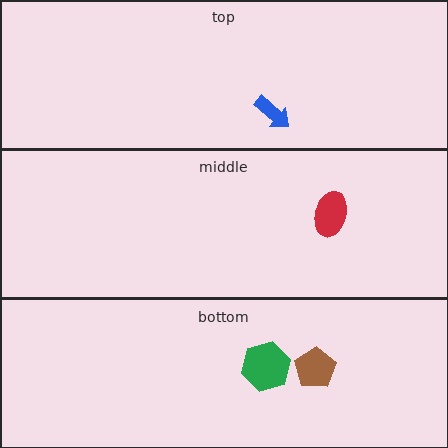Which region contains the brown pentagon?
The bottom region.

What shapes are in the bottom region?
The brown pentagon, the green hexagon.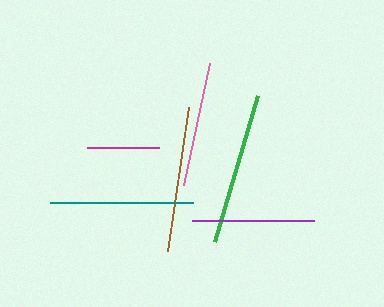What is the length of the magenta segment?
The magenta segment is approximately 72 pixels long.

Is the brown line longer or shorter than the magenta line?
The brown line is longer than the magenta line.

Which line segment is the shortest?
The magenta line is the shortest at approximately 72 pixels.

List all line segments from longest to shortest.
From longest to shortest: green, brown, teal, pink, purple, magenta.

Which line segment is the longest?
The green line is the longest at approximately 152 pixels.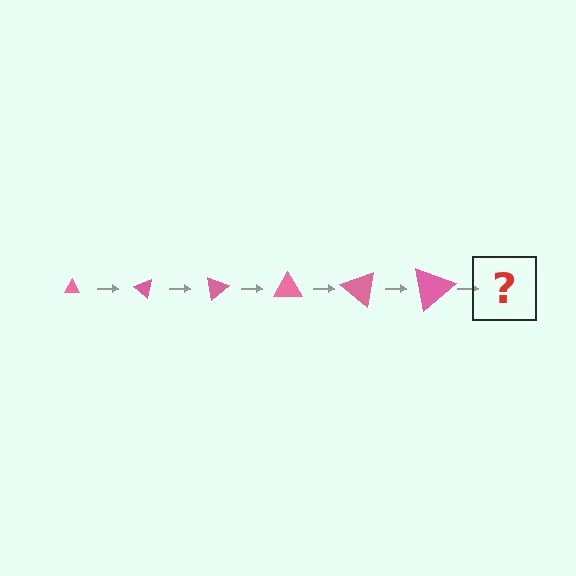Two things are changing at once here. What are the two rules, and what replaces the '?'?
The two rules are that the triangle grows larger each step and it rotates 40 degrees each step. The '?' should be a triangle, larger than the previous one and rotated 240 degrees from the start.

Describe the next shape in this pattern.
It should be a triangle, larger than the previous one and rotated 240 degrees from the start.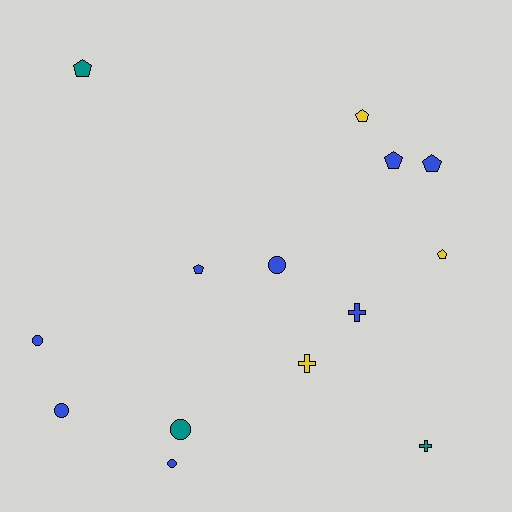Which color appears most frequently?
Blue, with 8 objects.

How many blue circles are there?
There are 4 blue circles.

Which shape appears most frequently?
Pentagon, with 6 objects.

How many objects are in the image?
There are 14 objects.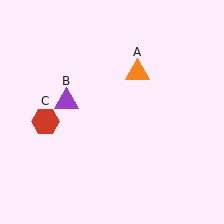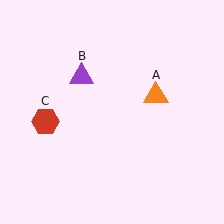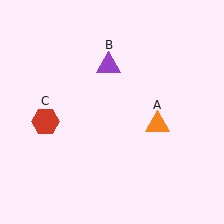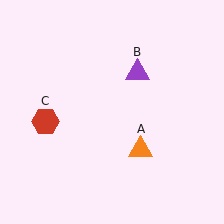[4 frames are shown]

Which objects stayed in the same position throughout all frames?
Red hexagon (object C) remained stationary.